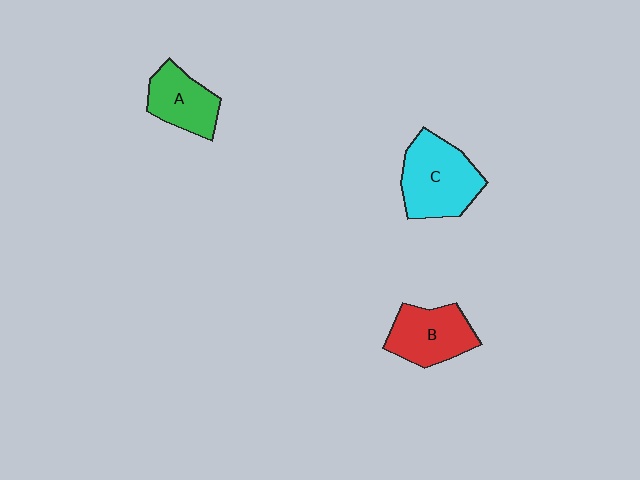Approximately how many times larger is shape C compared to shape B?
Approximately 1.2 times.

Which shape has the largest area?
Shape C (cyan).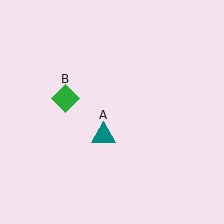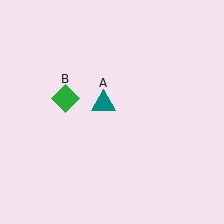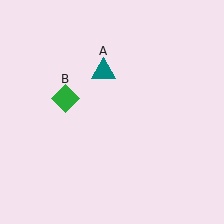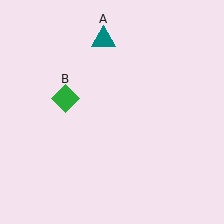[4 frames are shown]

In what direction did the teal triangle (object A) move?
The teal triangle (object A) moved up.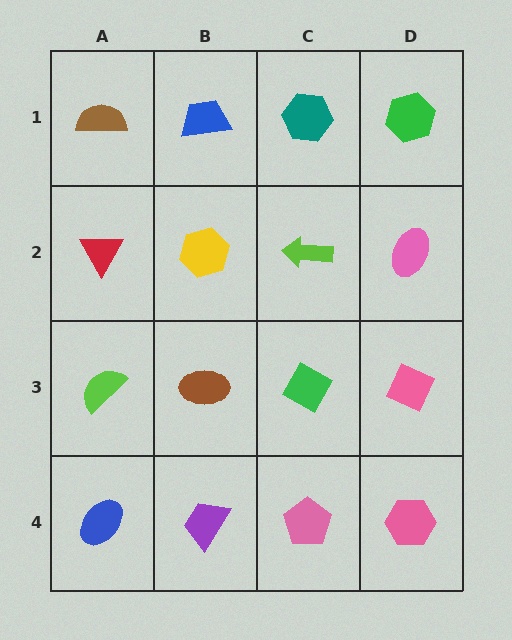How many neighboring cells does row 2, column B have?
4.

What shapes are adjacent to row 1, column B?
A yellow hexagon (row 2, column B), a brown semicircle (row 1, column A), a teal hexagon (row 1, column C).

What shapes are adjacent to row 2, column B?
A blue trapezoid (row 1, column B), a brown ellipse (row 3, column B), a red triangle (row 2, column A), a lime arrow (row 2, column C).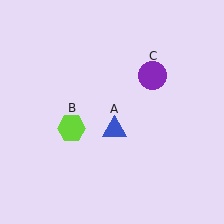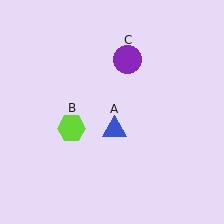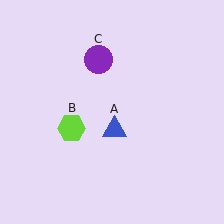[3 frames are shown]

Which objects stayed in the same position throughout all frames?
Blue triangle (object A) and lime hexagon (object B) remained stationary.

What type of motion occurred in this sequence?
The purple circle (object C) rotated counterclockwise around the center of the scene.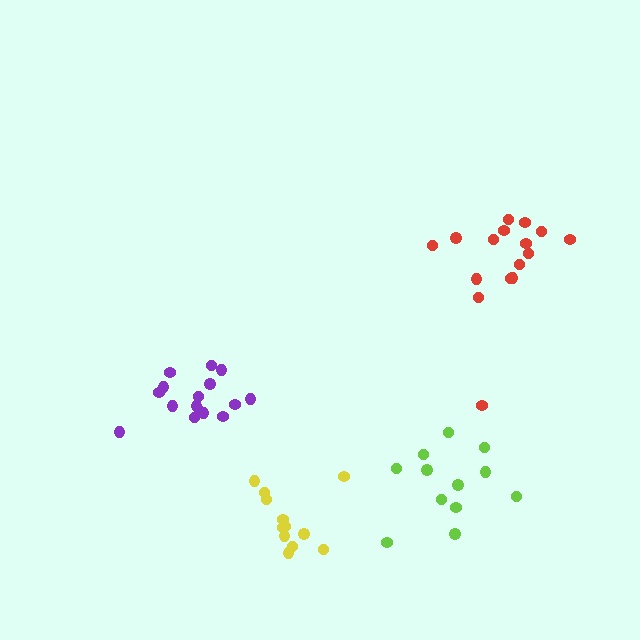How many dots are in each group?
Group 1: 12 dots, Group 2: 12 dots, Group 3: 16 dots, Group 4: 16 dots (56 total).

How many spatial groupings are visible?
There are 4 spatial groupings.